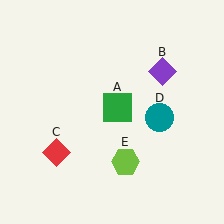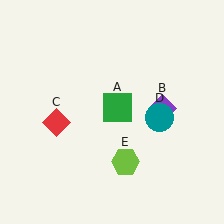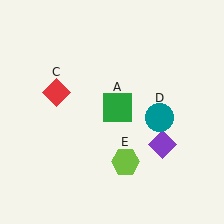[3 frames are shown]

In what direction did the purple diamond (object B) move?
The purple diamond (object B) moved down.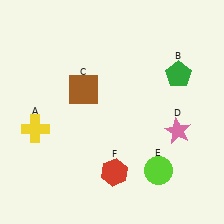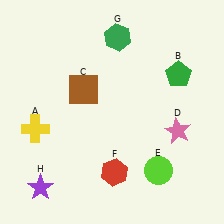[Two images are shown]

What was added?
A green hexagon (G), a purple star (H) were added in Image 2.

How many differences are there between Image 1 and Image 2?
There are 2 differences between the two images.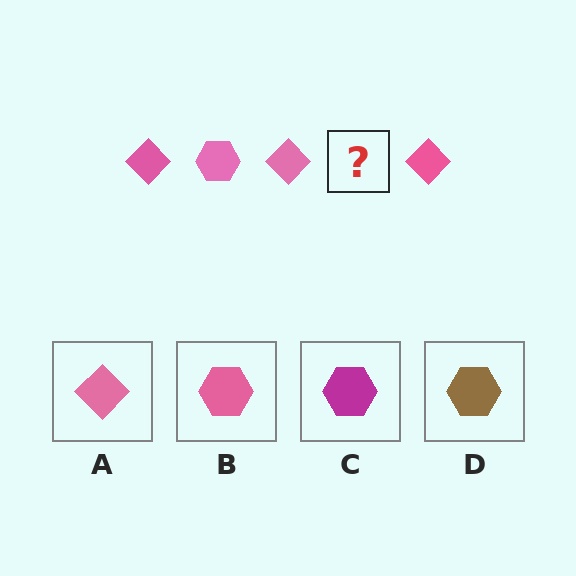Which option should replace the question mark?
Option B.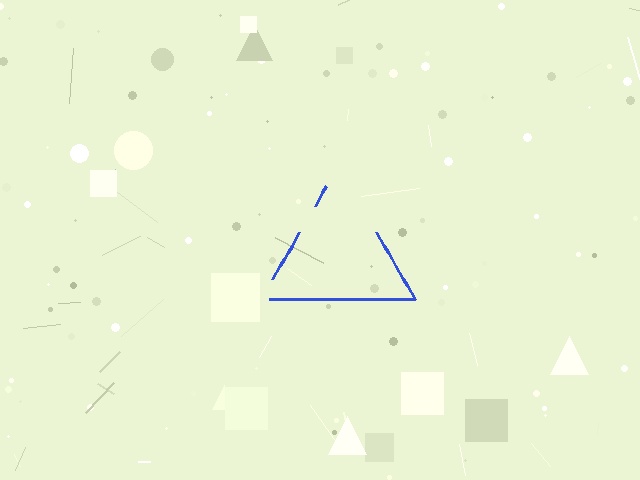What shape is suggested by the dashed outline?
The dashed outline suggests a triangle.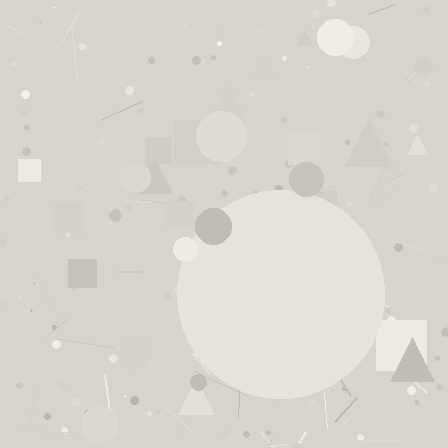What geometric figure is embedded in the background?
A circle is embedded in the background.